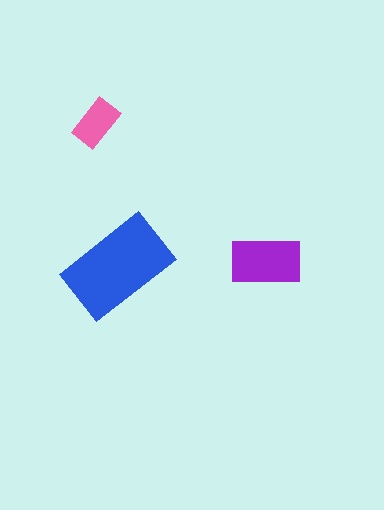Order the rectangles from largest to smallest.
the blue one, the purple one, the pink one.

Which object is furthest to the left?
The pink rectangle is leftmost.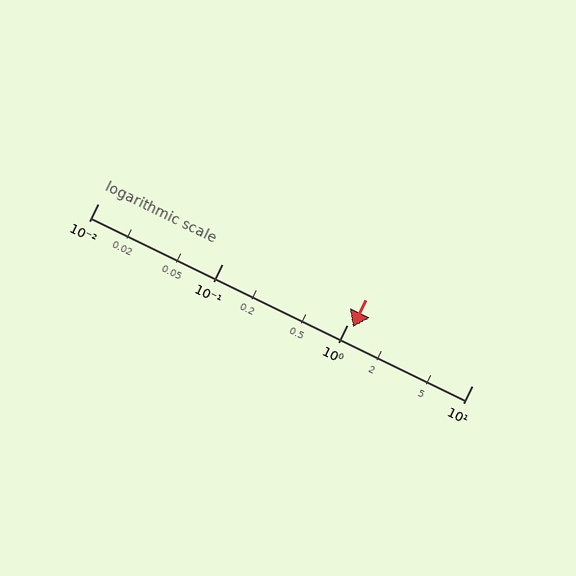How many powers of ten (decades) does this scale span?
The scale spans 3 decades, from 0.01 to 10.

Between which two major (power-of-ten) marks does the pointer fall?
The pointer is between 1 and 10.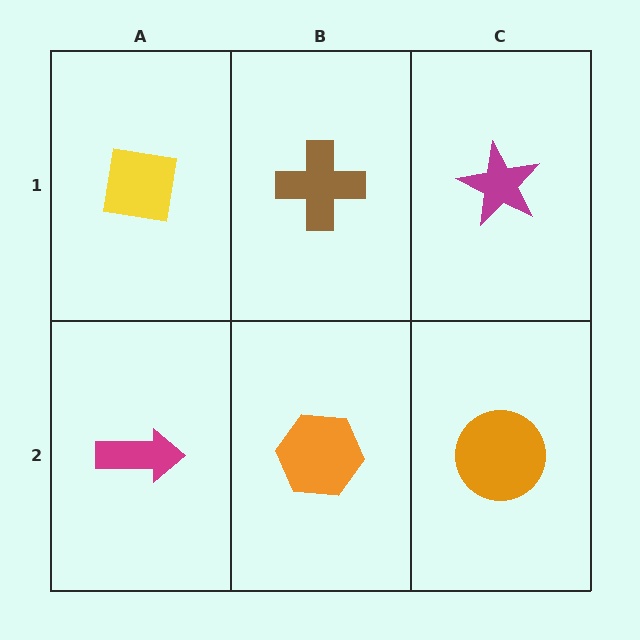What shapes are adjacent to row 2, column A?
A yellow square (row 1, column A), an orange hexagon (row 2, column B).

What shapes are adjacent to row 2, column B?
A brown cross (row 1, column B), a magenta arrow (row 2, column A), an orange circle (row 2, column C).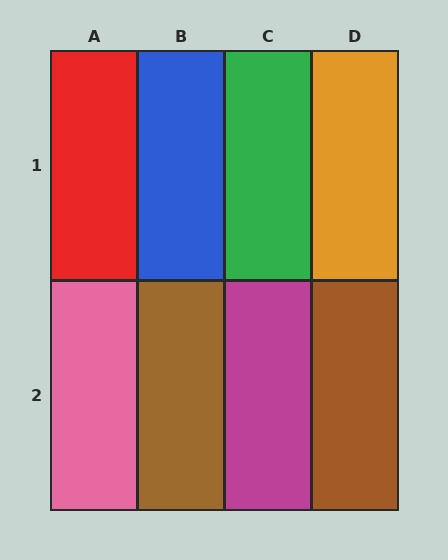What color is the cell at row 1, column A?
Red.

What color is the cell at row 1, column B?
Blue.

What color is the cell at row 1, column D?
Orange.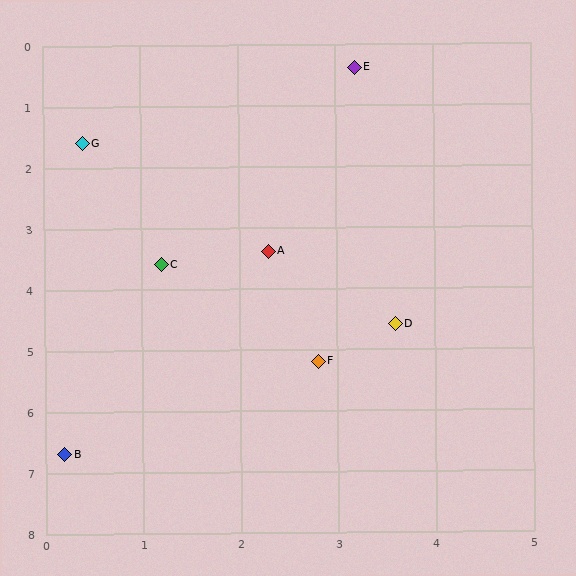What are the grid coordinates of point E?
Point E is at approximately (3.2, 0.4).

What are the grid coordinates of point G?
Point G is at approximately (0.4, 1.6).